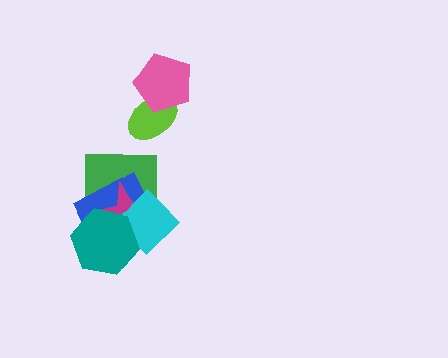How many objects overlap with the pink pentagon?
1 object overlaps with the pink pentagon.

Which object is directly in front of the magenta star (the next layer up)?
The cyan diamond is directly in front of the magenta star.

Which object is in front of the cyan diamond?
The teal hexagon is in front of the cyan diamond.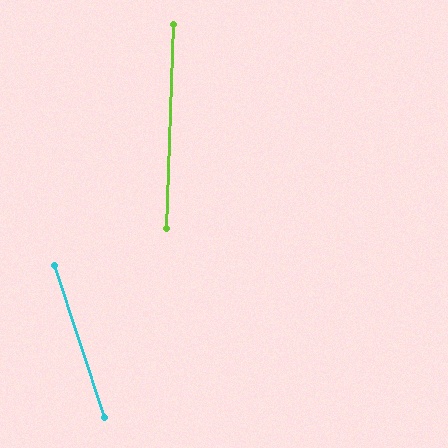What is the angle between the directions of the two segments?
Approximately 20 degrees.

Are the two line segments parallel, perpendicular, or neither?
Neither parallel nor perpendicular — they differ by about 20°.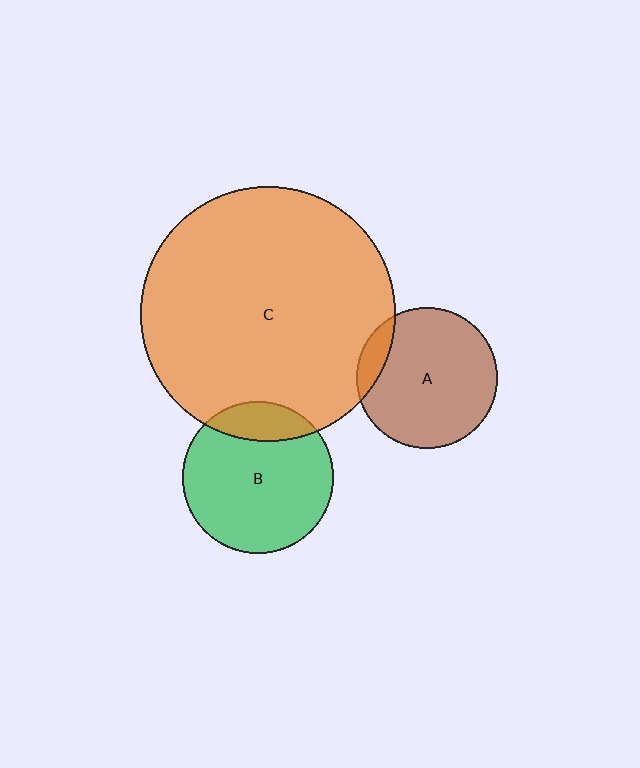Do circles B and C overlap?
Yes.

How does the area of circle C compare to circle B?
Approximately 2.8 times.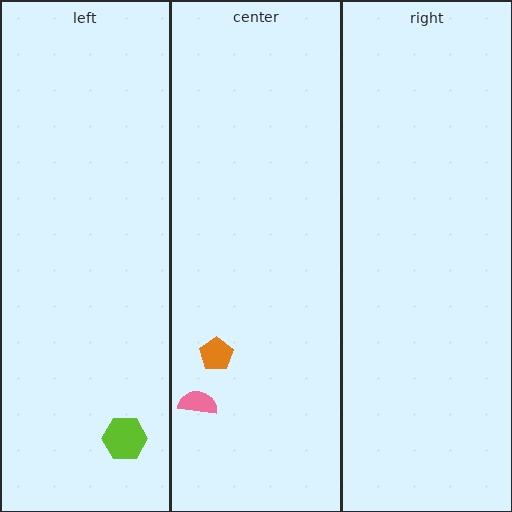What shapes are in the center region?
The pink semicircle, the orange pentagon.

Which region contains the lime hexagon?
The left region.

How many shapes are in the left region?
1.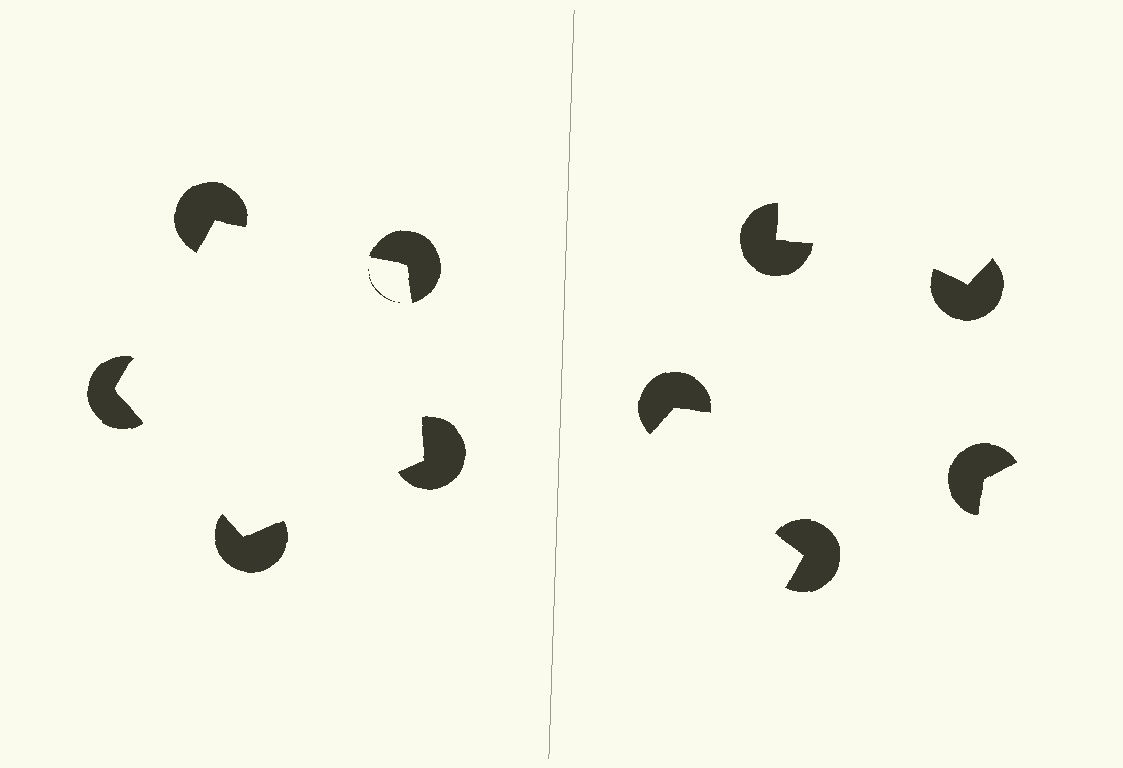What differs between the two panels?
The pac-man discs are positioned identically on both sides; only the wedge orientations differ. On the left they align to a pentagon; on the right they are misaligned.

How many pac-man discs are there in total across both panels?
10 — 5 on each side.